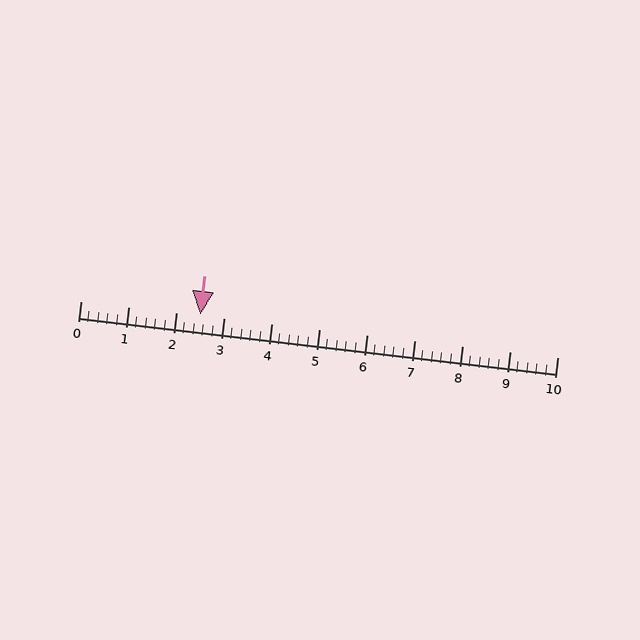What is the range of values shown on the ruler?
The ruler shows values from 0 to 10.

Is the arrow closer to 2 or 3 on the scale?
The arrow is closer to 3.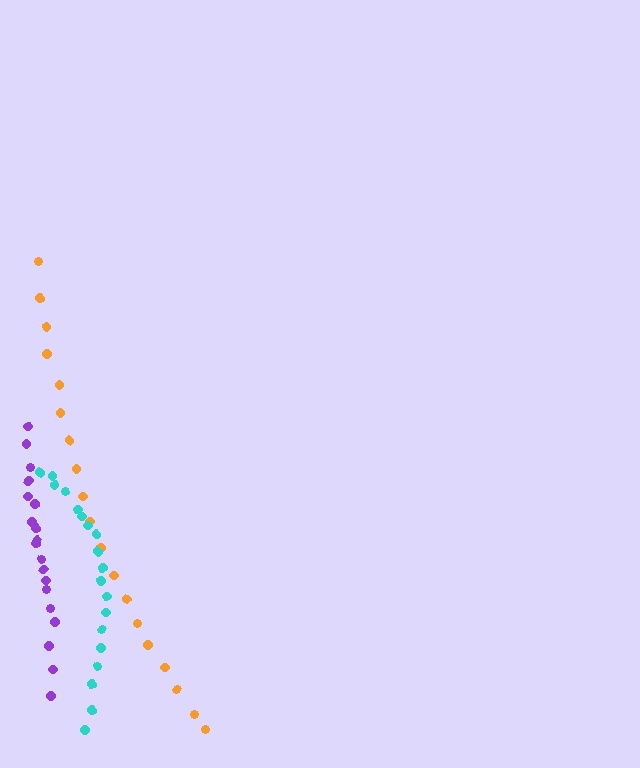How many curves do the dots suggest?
There are 3 distinct paths.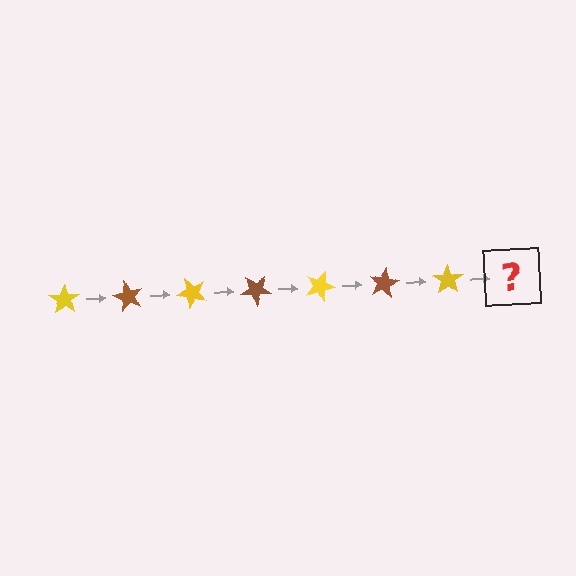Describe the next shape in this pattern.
It should be a brown star, rotated 420 degrees from the start.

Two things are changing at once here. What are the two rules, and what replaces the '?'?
The two rules are that it rotates 60 degrees each step and the color cycles through yellow and brown. The '?' should be a brown star, rotated 420 degrees from the start.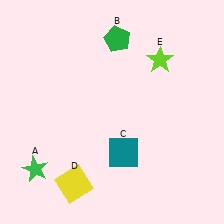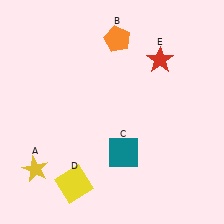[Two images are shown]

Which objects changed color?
A changed from green to yellow. B changed from green to orange. E changed from lime to red.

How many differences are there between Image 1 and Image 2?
There are 3 differences between the two images.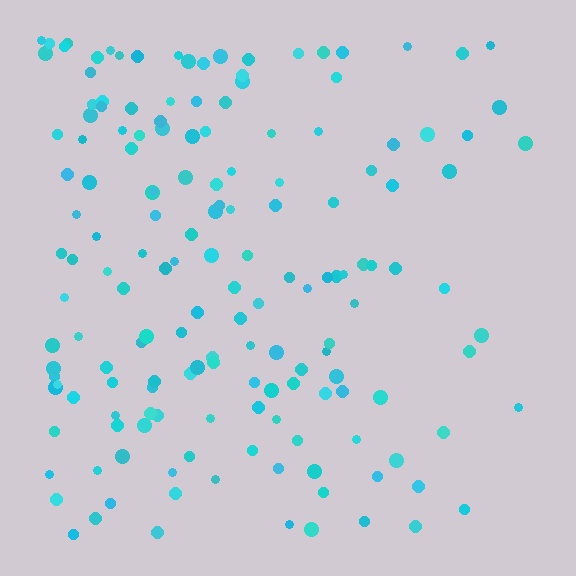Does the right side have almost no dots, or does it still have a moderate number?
Still a moderate number, just noticeably fewer than the left.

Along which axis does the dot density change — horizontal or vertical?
Horizontal.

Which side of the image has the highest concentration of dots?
The left.